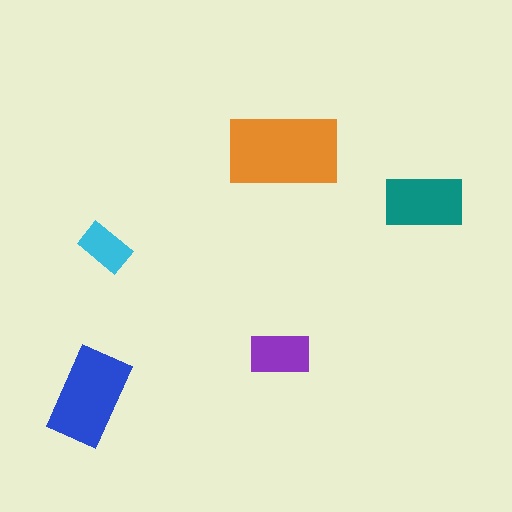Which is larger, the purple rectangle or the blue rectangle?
The blue one.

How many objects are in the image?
There are 5 objects in the image.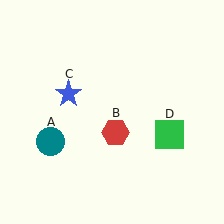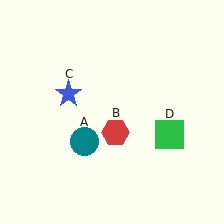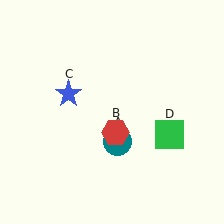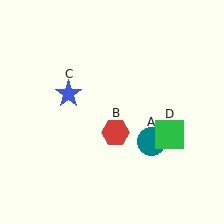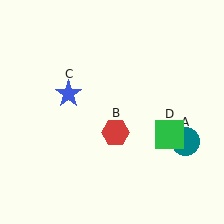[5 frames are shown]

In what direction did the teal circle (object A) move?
The teal circle (object A) moved right.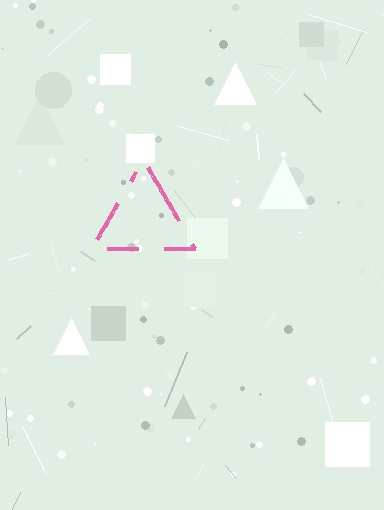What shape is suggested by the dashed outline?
The dashed outline suggests a triangle.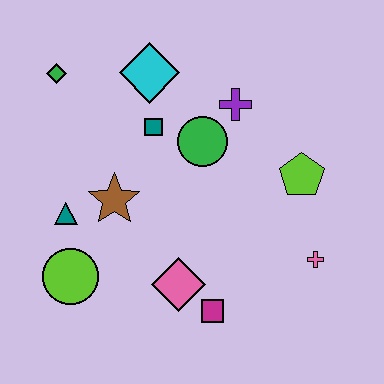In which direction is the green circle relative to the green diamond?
The green circle is to the right of the green diamond.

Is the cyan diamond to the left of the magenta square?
Yes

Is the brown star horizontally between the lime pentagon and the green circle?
No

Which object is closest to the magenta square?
The pink diamond is closest to the magenta square.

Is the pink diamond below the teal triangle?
Yes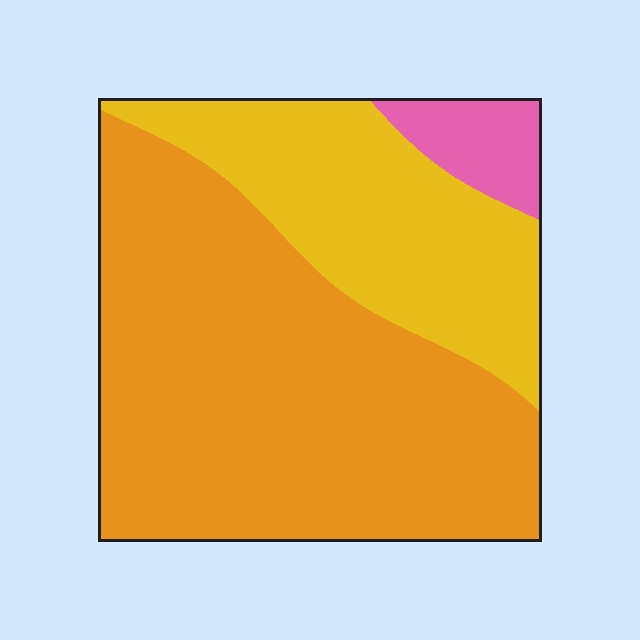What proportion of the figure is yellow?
Yellow covers about 30% of the figure.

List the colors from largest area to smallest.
From largest to smallest: orange, yellow, pink.